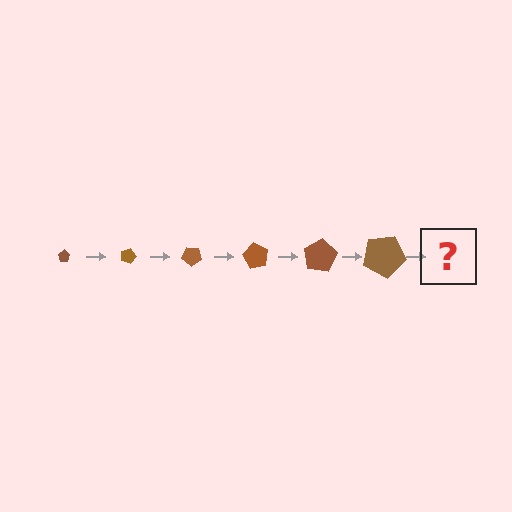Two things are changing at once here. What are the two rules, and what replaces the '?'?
The two rules are that the pentagon grows larger each step and it rotates 20 degrees each step. The '?' should be a pentagon, larger than the previous one and rotated 120 degrees from the start.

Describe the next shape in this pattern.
It should be a pentagon, larger than the previous one and rotated 120 degrees from the start.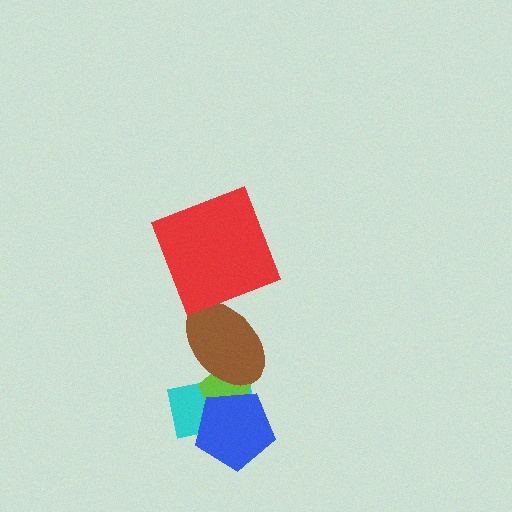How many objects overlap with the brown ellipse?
2 objects overlap with the brown ellipse.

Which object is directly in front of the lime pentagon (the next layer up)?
The blue pentagon is directly in front of the lime pentagon.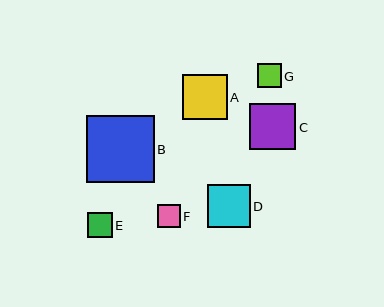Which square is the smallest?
Square F is the smallest with a size of approximately 23 pixels.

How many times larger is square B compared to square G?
Square B is approximately 2.8 times the size of square G.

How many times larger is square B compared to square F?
Square B is approximately 3.0 times the size of square F.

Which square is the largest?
Square B is the largest with a size of approximately 67 pixels.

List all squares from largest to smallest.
From largest to smallest: B, C, A, D, E, G, F.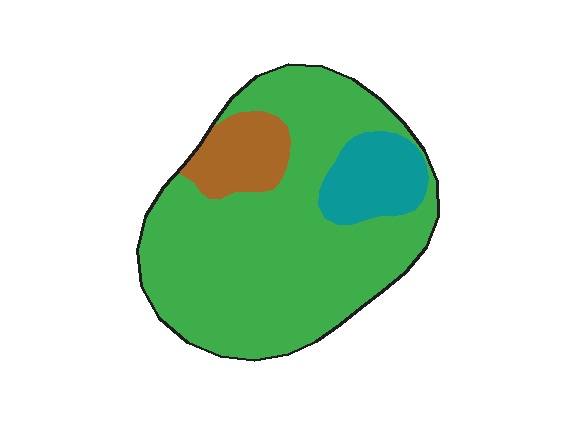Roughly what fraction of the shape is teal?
Teal covers around 10% of the shape.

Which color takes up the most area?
Green, at roughly 75%.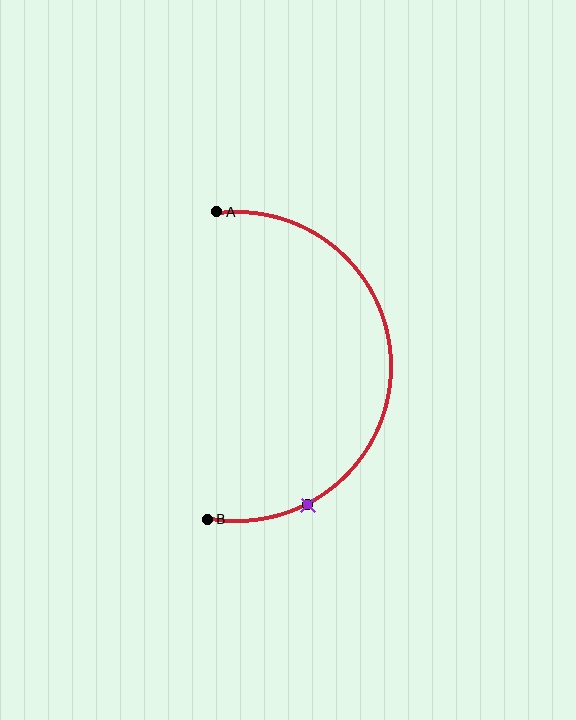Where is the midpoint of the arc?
The arc midpoint is the point on the curve farthest from the straight line joining A and B. It sits to the right of that line.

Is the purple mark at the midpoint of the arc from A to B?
No. The purple mark lies on the arc but is closer to endpoint B. The arc midpoint would be at the point on the curve equidistant along the arc from both A and B.